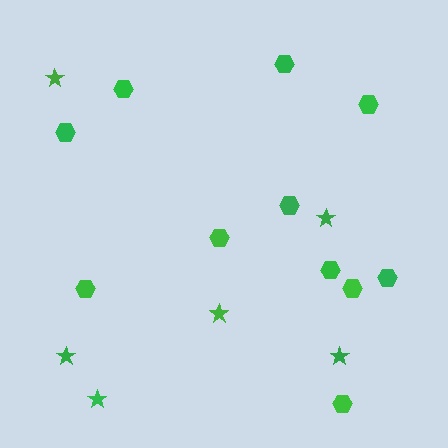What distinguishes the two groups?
There are 2 groups: one group of hexagons (11) and one group of stars (6).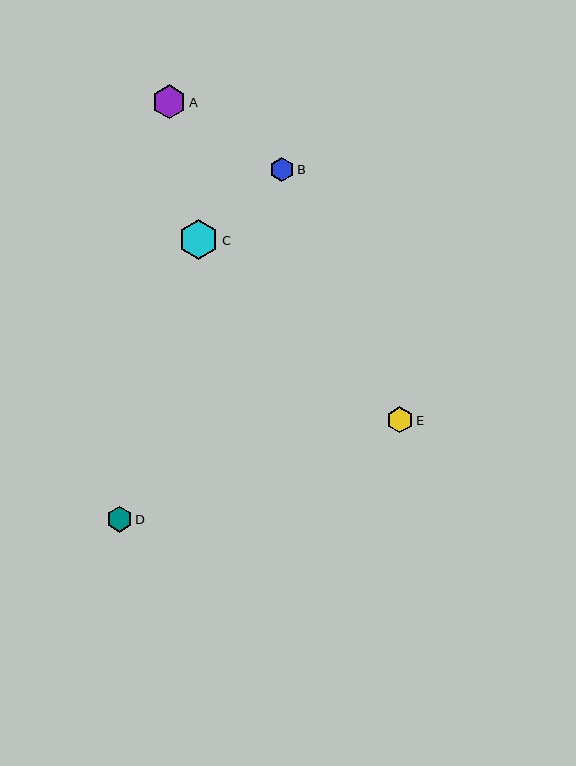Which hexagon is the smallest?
Hexagon B is the smallest with a size of approximately 24 pixels.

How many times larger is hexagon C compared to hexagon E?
Hexagon C is approximately 1.5 times the size of hexagon E.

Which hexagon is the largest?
Hexagon C is the largest with a size of approximately 40 pixels.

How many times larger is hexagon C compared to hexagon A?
Hexagon C is approximately 1.2 times the size of hexagon A.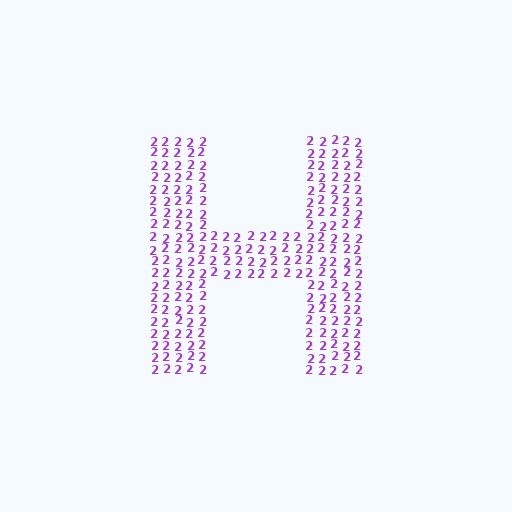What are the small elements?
The small elements are digit 2's.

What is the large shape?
The large shape is the letter H.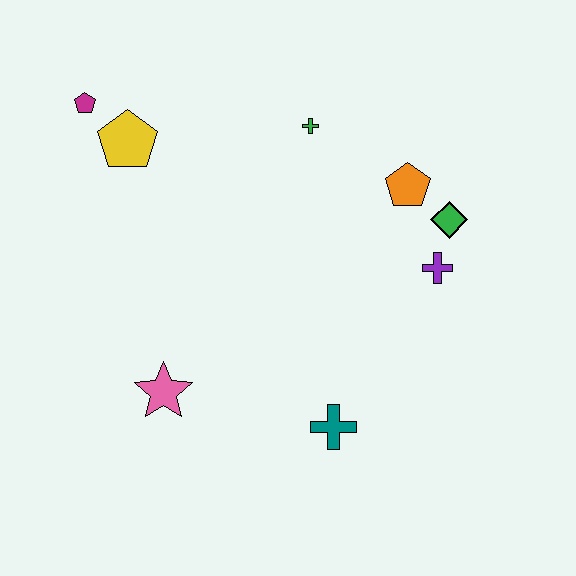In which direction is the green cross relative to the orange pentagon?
The green cross is to the left of the orange pentagon.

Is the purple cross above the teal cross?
Yes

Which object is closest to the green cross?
The orange pentagon is closest to the green cross.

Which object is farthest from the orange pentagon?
The magenta pentagon is farthest from the orange pentagon.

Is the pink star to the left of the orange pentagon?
Yes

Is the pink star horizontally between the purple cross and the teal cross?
No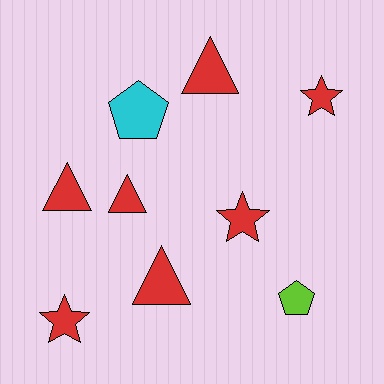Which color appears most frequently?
Red, with 7 objects.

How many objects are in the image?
There are 9 objects.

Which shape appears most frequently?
Triangle, with 4 objects.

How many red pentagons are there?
There are no red pentagons.